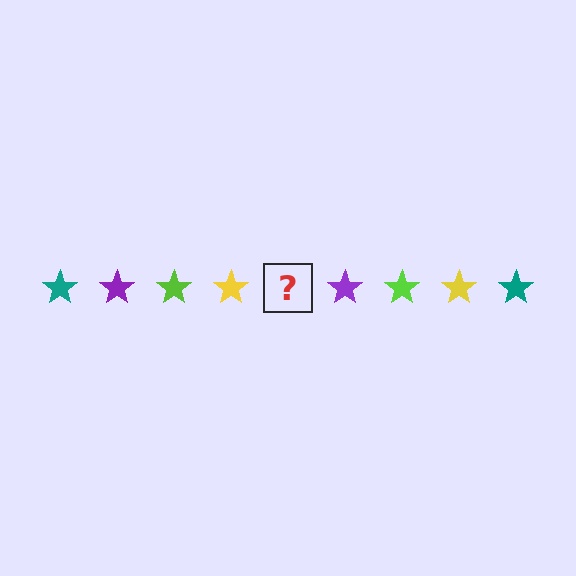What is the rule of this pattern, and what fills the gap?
The rule is that the pattern cycles through teal, purple, lime, yellow stars. The gap should be filled with a teal star.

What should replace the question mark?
The question mark should be replaced with a teal star.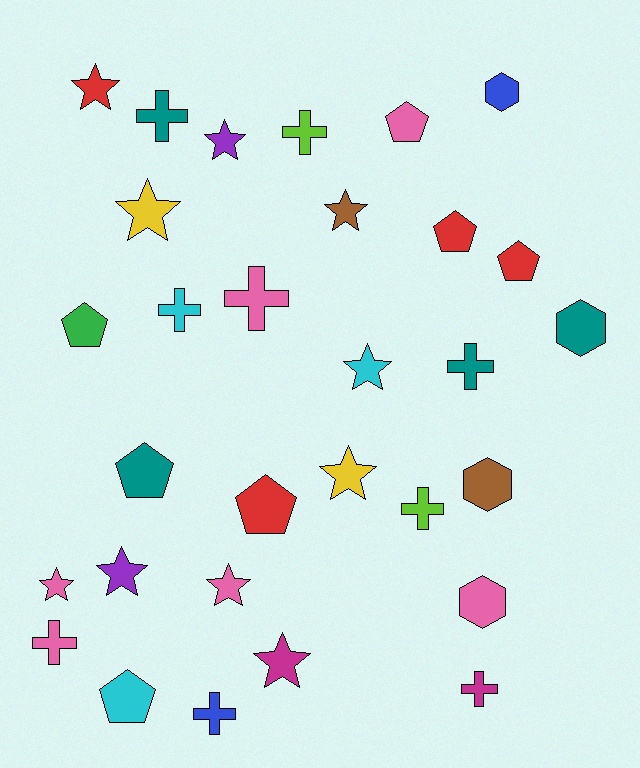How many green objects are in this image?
There is 1 green object.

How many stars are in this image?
There are 10 stars.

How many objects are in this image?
There are 30 objects.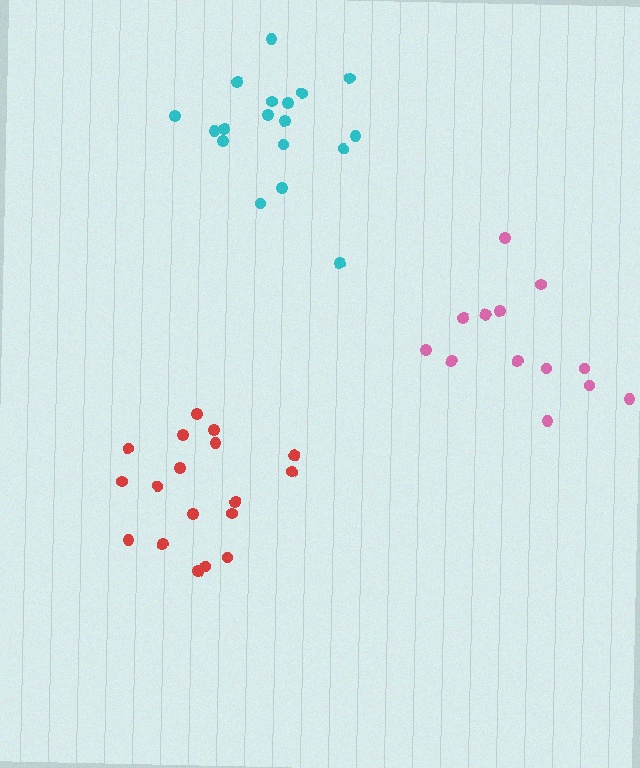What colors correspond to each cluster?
The clusters are colored: red, pink, cyan.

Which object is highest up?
The cyan cluster is topmost.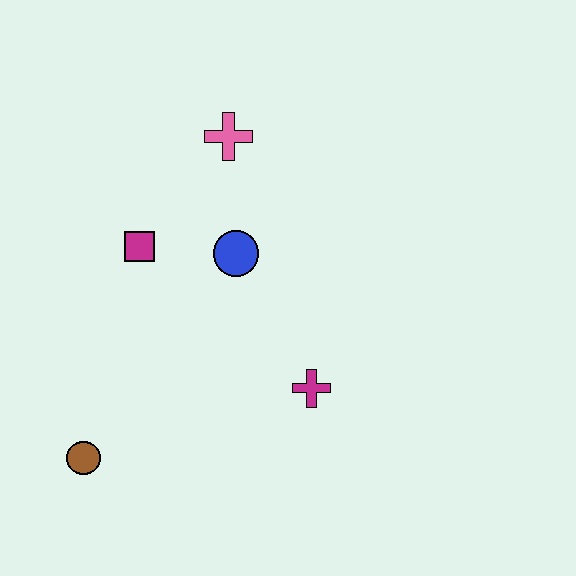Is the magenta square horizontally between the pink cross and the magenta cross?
No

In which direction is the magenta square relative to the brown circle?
The magenta square is above the brown circle.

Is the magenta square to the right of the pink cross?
No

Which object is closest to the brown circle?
The magenta square is closest to the brown circle.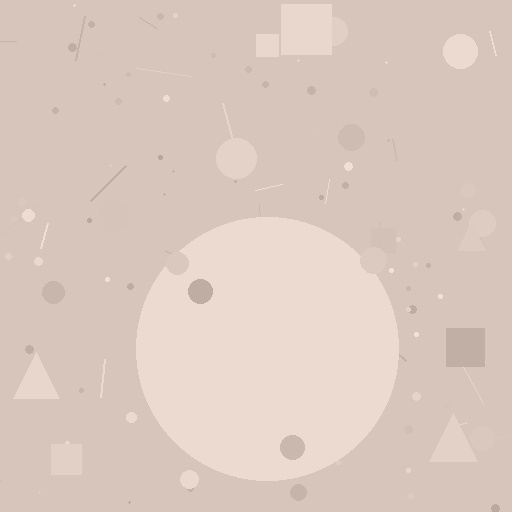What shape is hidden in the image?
A circle is hidden in the image.